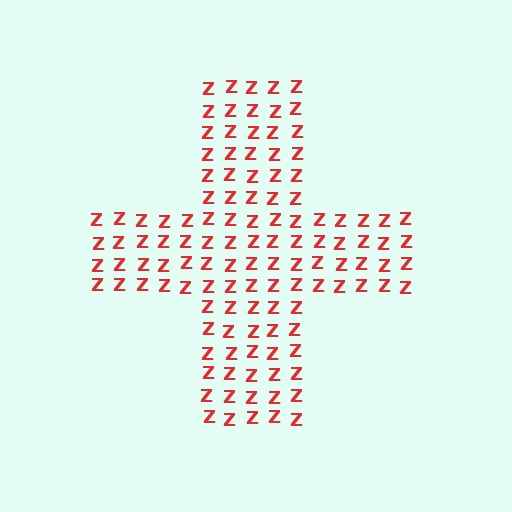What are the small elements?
The small elements are letter Z's.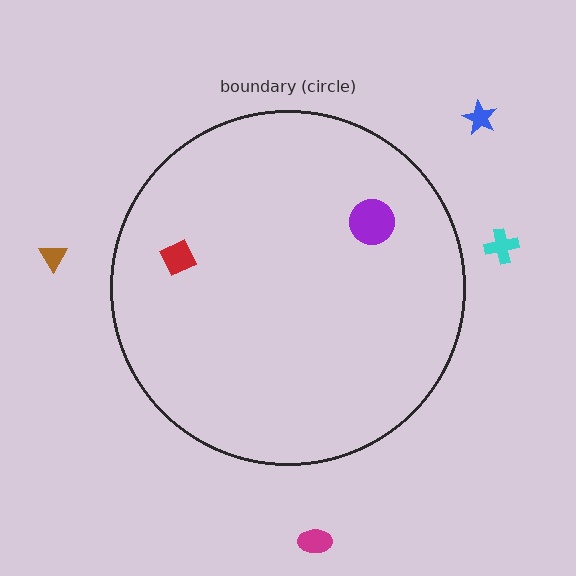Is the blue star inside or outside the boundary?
Outside.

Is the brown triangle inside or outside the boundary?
Outside.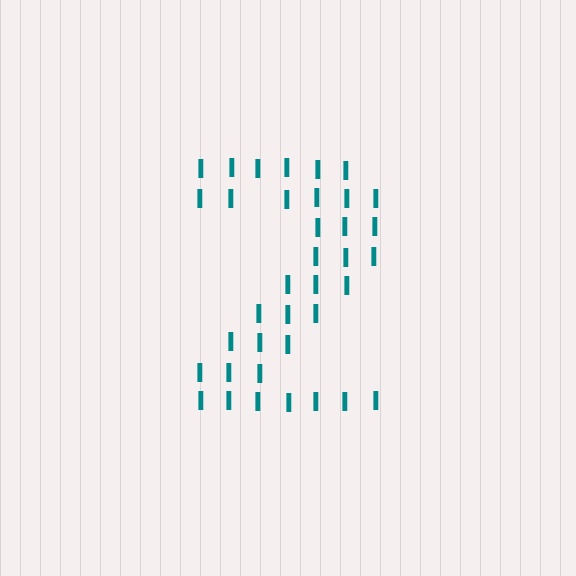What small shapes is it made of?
It is made of small letter I's.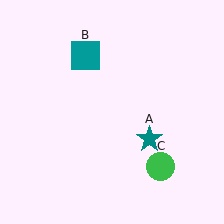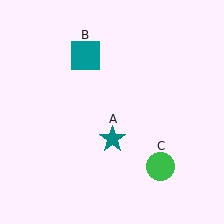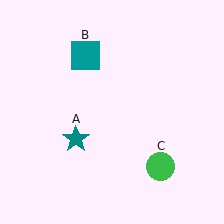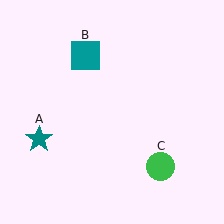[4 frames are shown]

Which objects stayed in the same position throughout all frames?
Teal square (object B) and green circle (object C) remained stationary.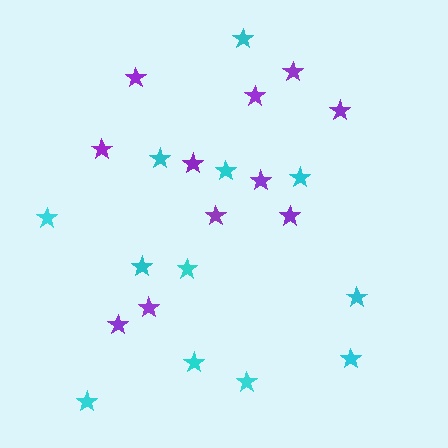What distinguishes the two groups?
There are 2 groups: one group of cyan stars (12) and one group of purple stars (11).